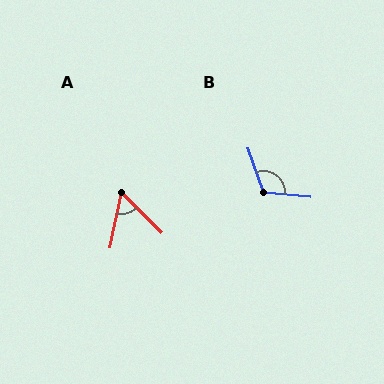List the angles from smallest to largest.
A (57°), B (114°).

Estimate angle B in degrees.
Approximately 114 degrees.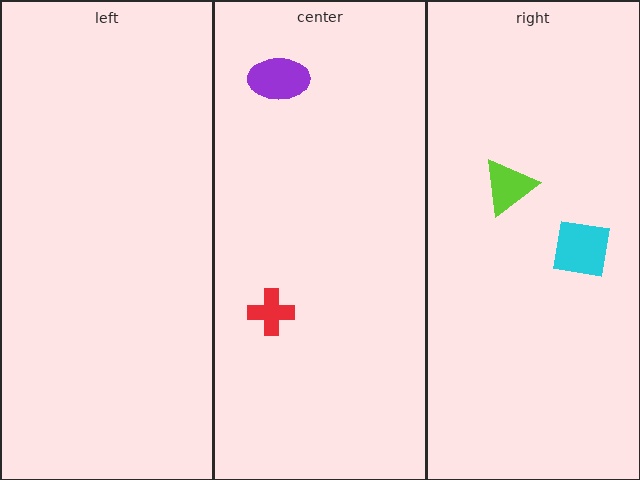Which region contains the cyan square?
The right region.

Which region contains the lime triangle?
The right region.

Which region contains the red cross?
The center region.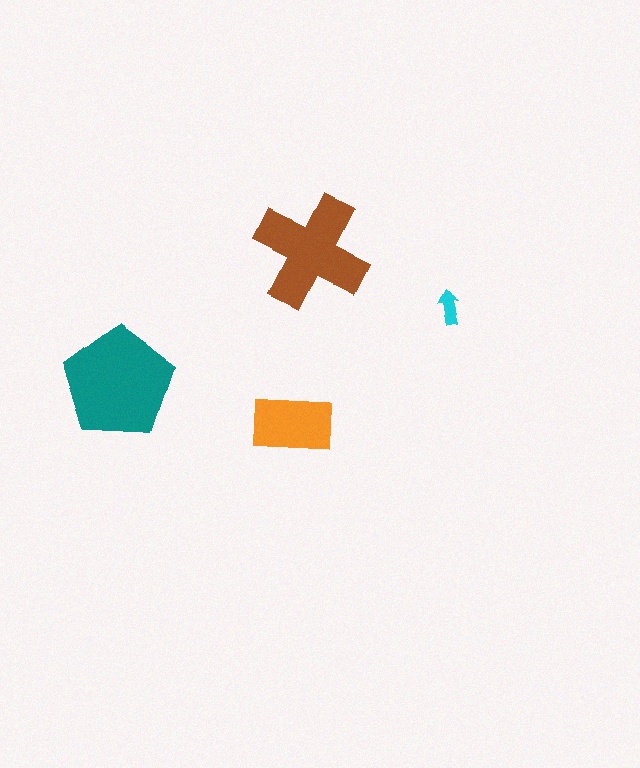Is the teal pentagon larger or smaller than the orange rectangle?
Larger.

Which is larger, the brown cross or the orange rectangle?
The brown cross.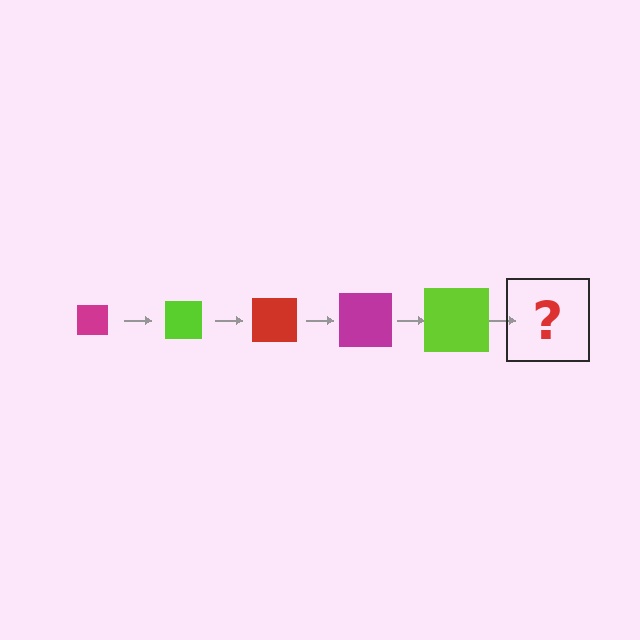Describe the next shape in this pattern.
It should be a red square, larger than the previous one.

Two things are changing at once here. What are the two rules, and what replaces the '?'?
The two rules are that the square grows larger each step and the color cycles through magenta, lime, and red. The '?' should be a red square, larger than the previous one.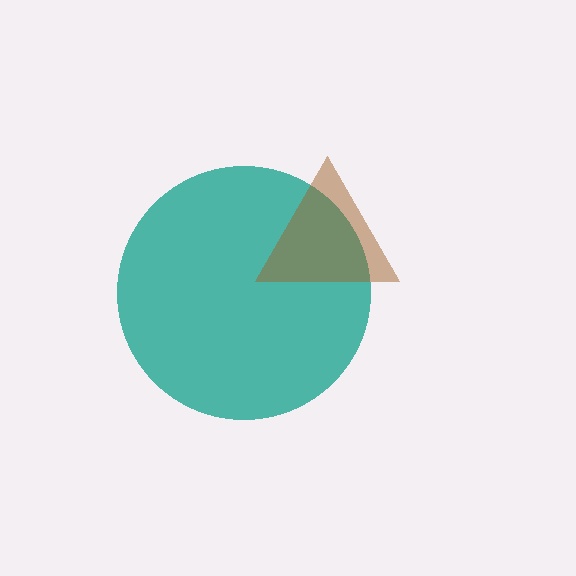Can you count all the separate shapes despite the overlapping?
Yes, there are 2 separate shapes.